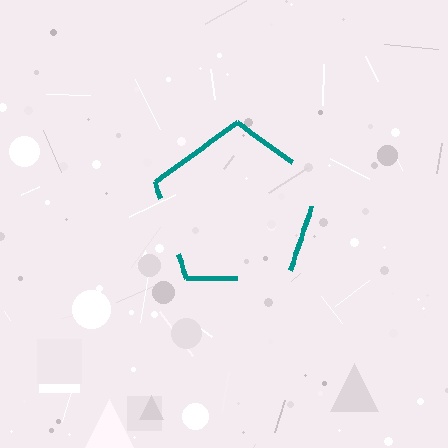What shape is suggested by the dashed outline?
The dashed outline suggests a pentagon.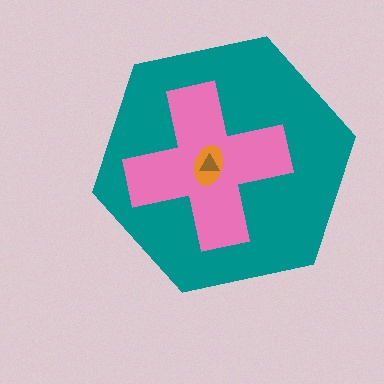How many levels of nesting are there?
4.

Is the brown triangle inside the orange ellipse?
Yes.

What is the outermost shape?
The teal hexagon.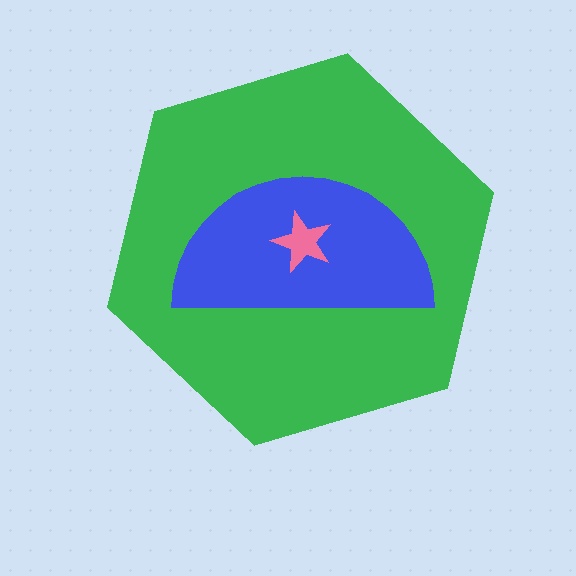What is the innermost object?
The pink star.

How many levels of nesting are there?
3.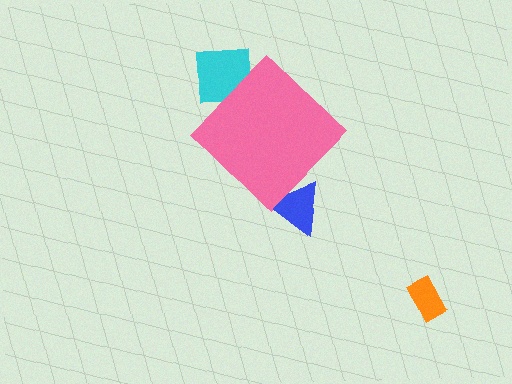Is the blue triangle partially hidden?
Yes, the blue triangle is partially hidden behind the pink diamond.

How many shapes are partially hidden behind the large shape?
2 shapes are partially hidden.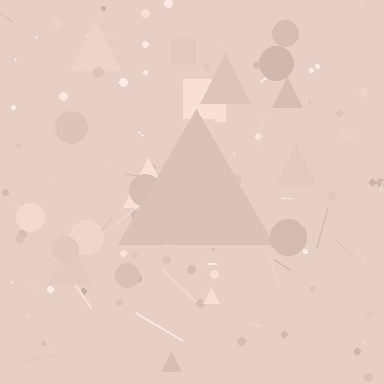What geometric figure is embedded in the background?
A triangle is embedded in the background.